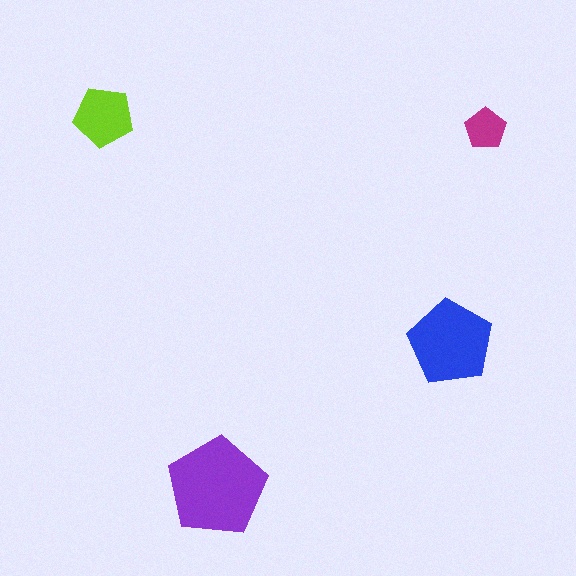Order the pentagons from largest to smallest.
the purple one, the blue one, the lime one, the magenta one.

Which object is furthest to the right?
The magenta pentagon is rightmost.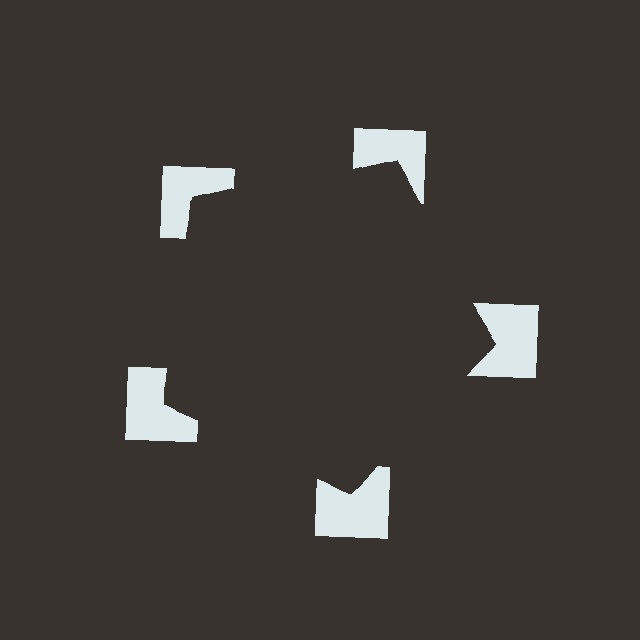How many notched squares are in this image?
There are 5 — one at each vertex of the illusory pentagon.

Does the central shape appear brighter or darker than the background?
It typically appears slightly darker than the background, even though no actual brightness change is drawn.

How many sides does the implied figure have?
5 sides.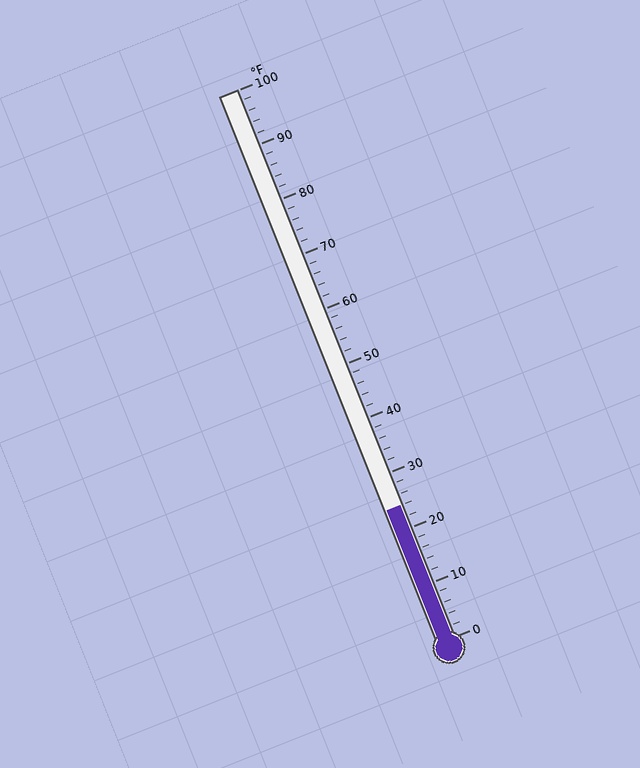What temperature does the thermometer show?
The thermometer shows approximately 24°F.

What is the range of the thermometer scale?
The thermometer scale ranges from 0°F to 100°F.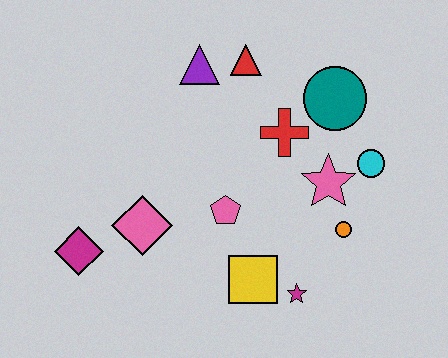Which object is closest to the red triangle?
The purple triangle is closest to the red triangle.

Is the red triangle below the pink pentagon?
No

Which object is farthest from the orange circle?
The magenta diamond is farthest from the orange circle.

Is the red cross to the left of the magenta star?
Yes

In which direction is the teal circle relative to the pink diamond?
The teal circle is to the right of the pink diamond.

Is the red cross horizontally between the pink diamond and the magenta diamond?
No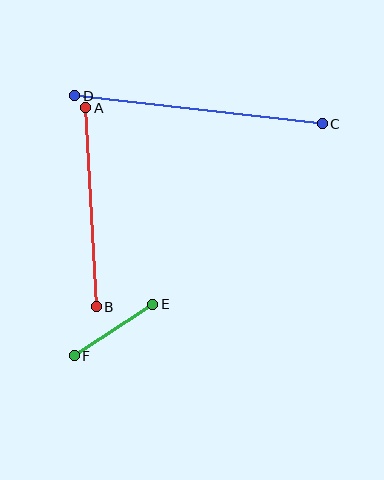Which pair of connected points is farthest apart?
Points C and D are farthest apart.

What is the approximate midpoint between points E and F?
The midpoint is at approximately (113, 330) pixels.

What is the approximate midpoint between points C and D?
The midpoint is at approximately (198, 110) pixels.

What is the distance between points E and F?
The distance is approximately 94 pixels.